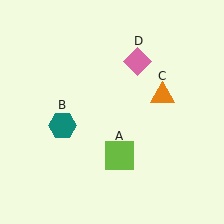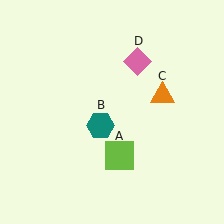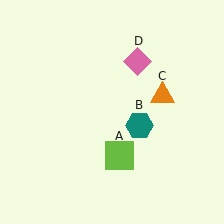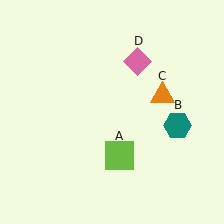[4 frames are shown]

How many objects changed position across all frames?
1 object changed position: teal hexagon (object B).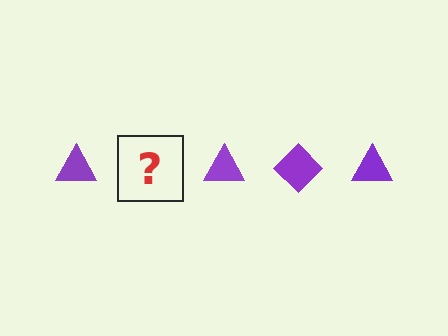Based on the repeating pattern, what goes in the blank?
The blank should be a purple diamond.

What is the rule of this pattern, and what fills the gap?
The rule is that the pattern cycles through triangle, diamond shapes in purple. The gap should be filled with a purple diamond.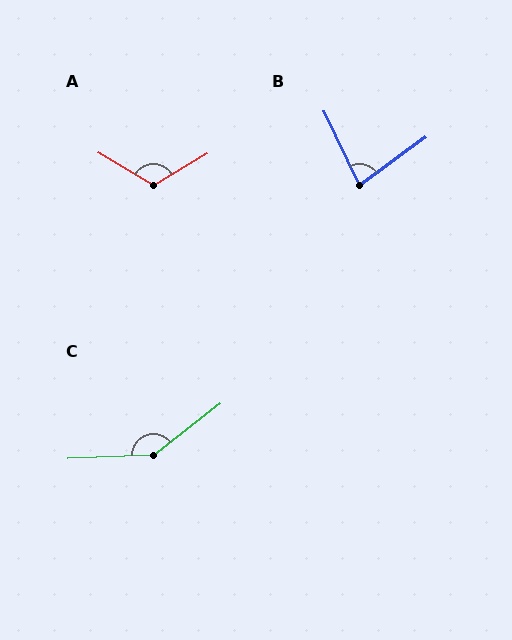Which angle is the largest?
C, at approximately 145 degrees.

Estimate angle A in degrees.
Approximately 119 degrees.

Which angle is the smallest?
B, at approximately 79 degrees.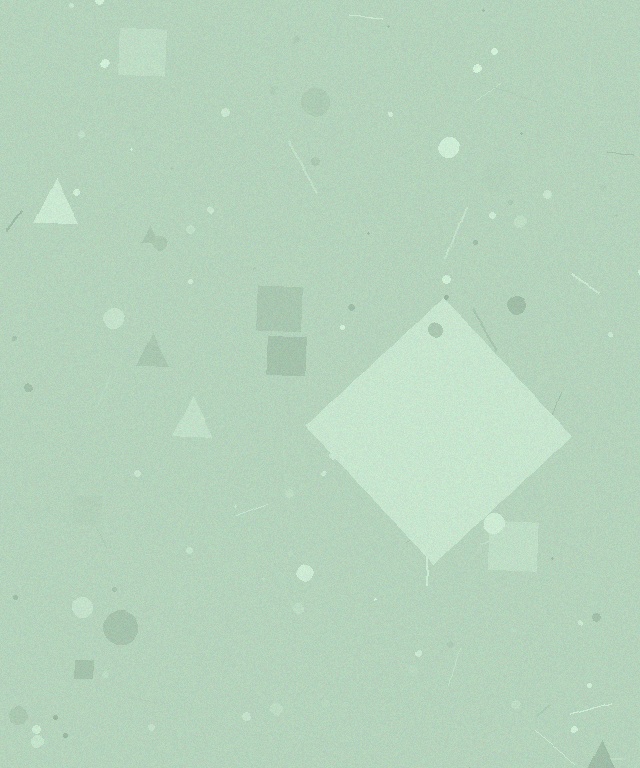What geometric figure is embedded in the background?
A diamond is embedded in the background.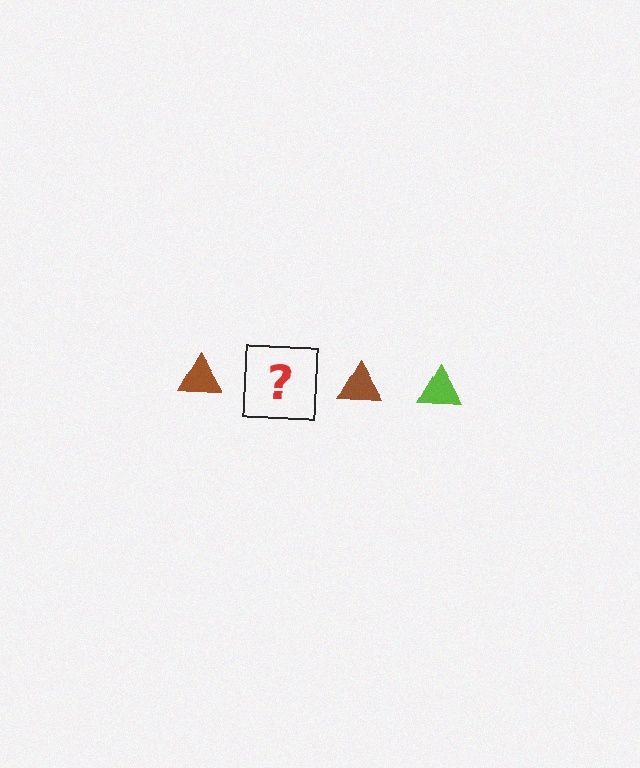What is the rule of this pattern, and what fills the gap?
The rule is that the pattern cycles through brown, lime triangles. The gap should be filled with a lime triangle.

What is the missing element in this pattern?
The missing element is a lime triangle.